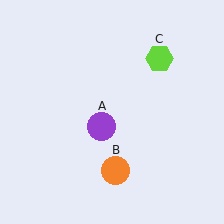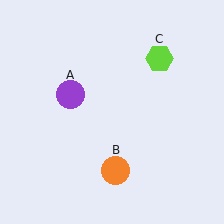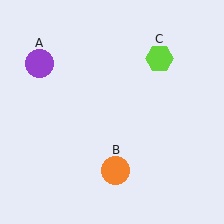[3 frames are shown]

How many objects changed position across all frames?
1 object changed position: purple circle (object A).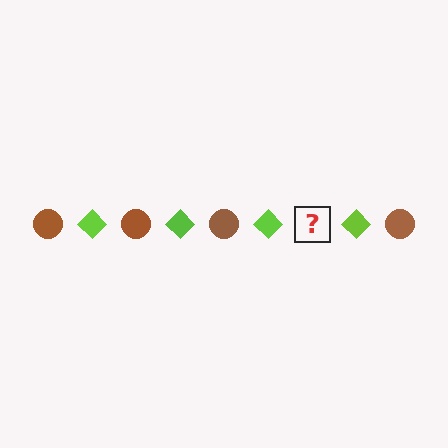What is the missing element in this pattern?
The missing element is a brown circle.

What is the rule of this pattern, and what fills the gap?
The rule is that the pattern alternates between brown circle and lime diamond. The gap should be filled with a brown circle.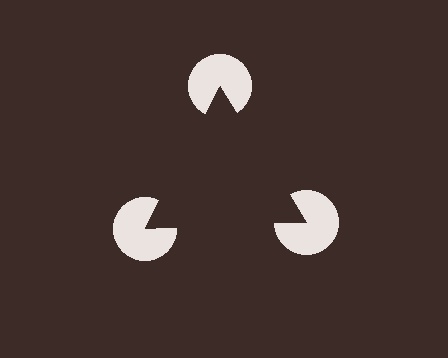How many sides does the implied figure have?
3 sides.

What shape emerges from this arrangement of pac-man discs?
An illusory triangle — its edges are inferred from the aligned wedge cuts in the pac-man discs, not physically drawn.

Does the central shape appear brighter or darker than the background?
It typically appears slightly darker than the background, even though no actual brightness change is drawn.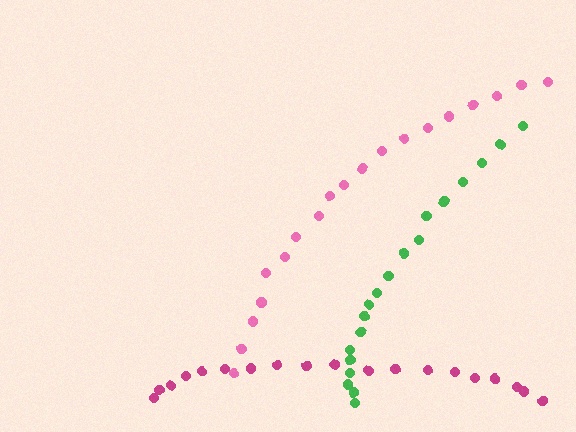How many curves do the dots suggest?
There are 3 distinct paths.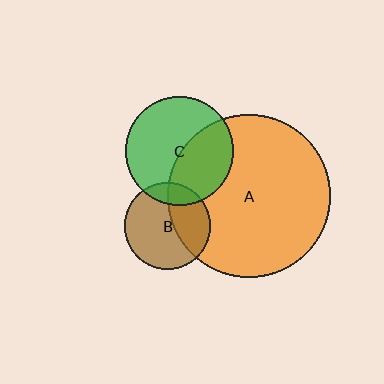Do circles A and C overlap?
Yes.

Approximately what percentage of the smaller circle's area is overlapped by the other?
Approximately 40%.